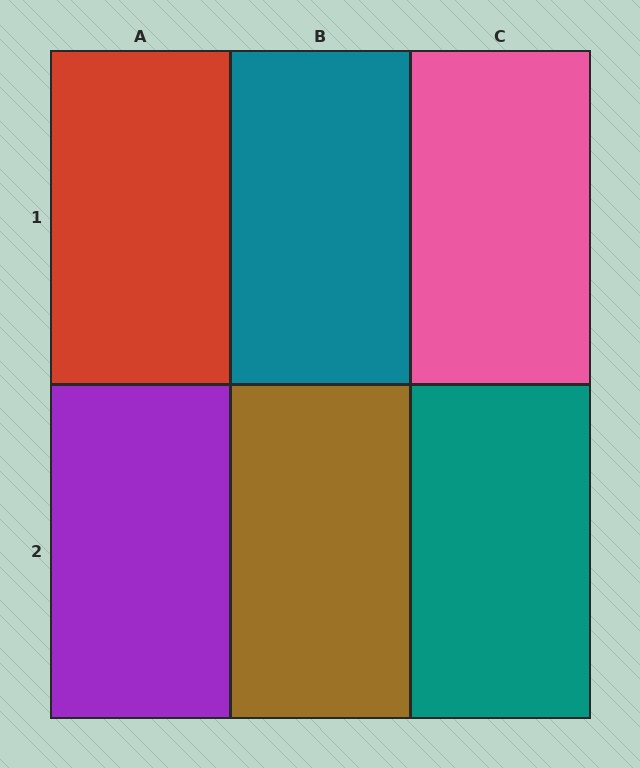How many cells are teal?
2 cells are teal.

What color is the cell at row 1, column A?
Red.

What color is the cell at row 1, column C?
Pink.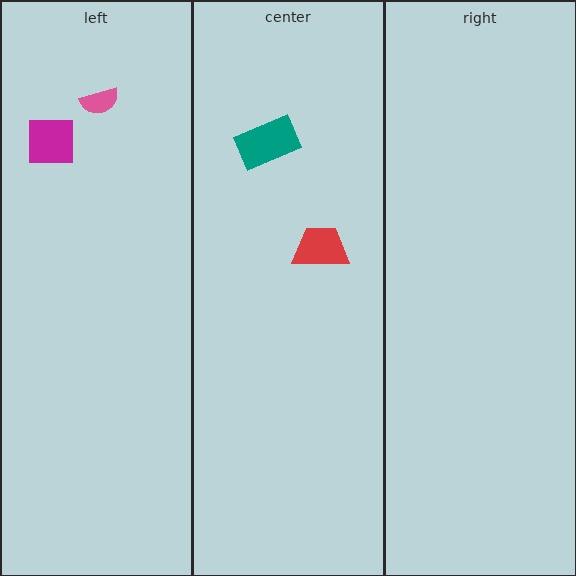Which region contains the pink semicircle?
The left region.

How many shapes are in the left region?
2.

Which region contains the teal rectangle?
The center region.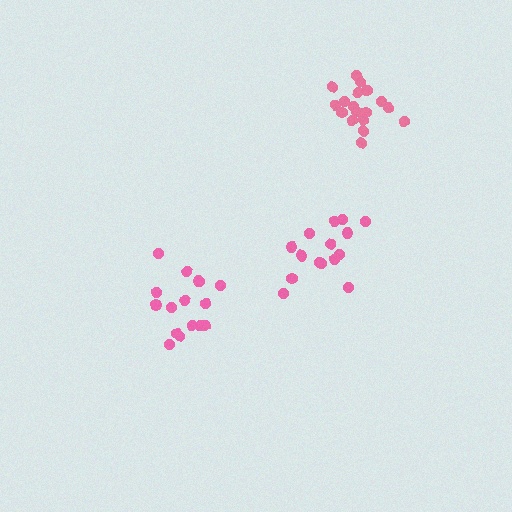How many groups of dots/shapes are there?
There are 3 groups.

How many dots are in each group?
Group 1: 15 dots, Group 2: 16 dots, Group 3: 18 dots (49 total).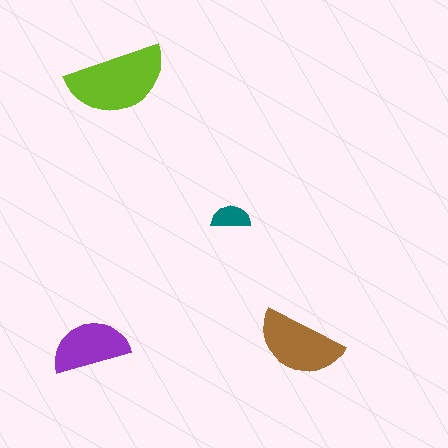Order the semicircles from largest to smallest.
the lime one, the brown one, the purple one, the teal one.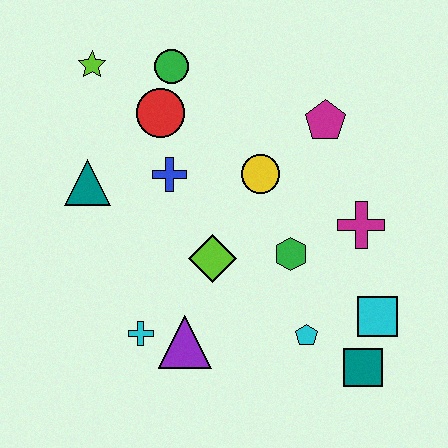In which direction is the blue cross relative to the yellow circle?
The blue cross is to the left of the yellow circle.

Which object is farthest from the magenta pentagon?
The cyan cross is farthest from the magenta pentagon.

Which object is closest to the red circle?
The green circle is closest to the red circle.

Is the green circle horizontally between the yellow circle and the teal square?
No